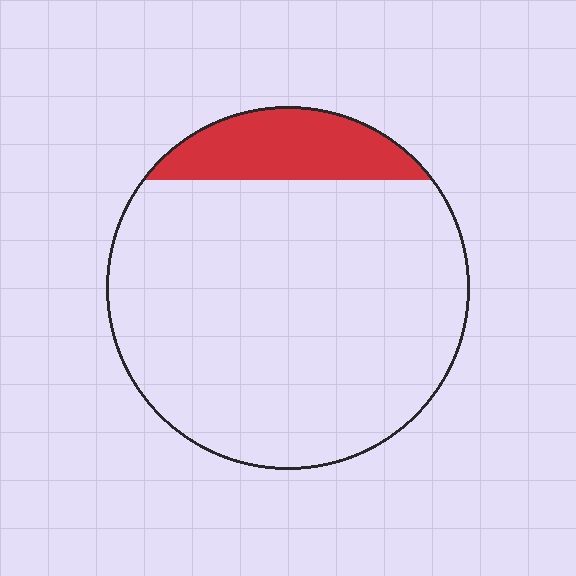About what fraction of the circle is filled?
About one eighth (1/8).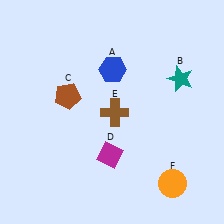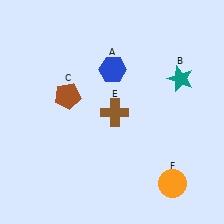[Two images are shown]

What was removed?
The magenta diamond (D) was removed in Image 2.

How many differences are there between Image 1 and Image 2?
There is 1 difference between the two images.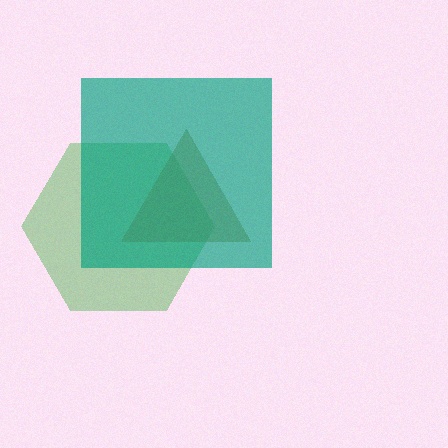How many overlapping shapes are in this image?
There are 3 overlapping shapes in the image.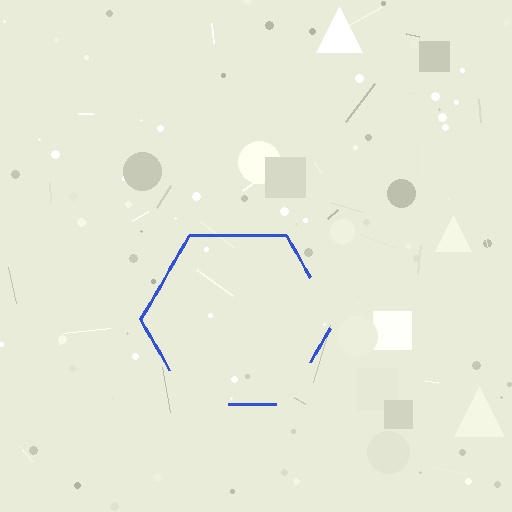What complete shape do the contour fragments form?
The contour fragments form a hexagon.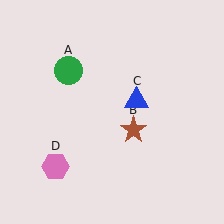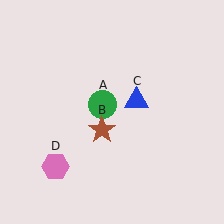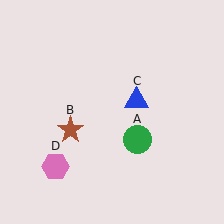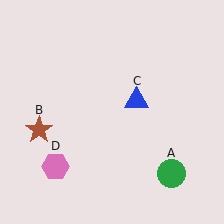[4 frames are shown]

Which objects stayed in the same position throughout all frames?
Blue triangle (object C) and pink hexagon (object D) remained stationary.